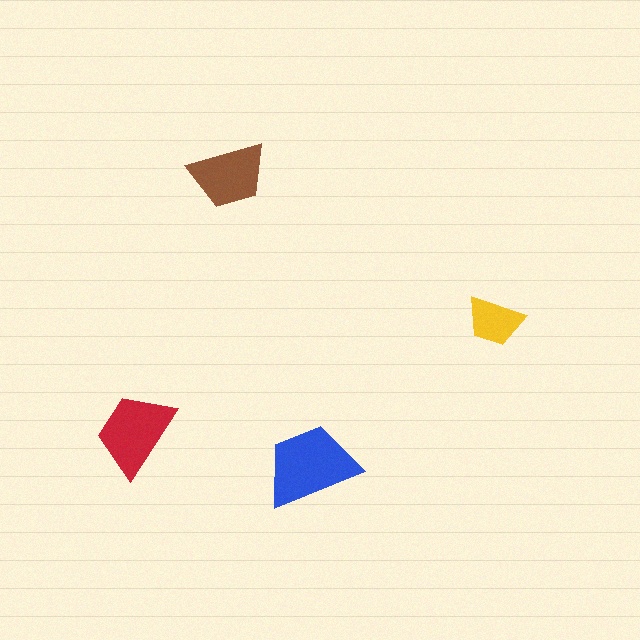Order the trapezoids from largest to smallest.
the blue one, the red one, the brown one, the yellow one.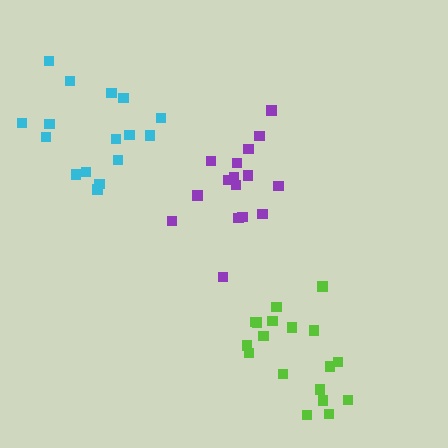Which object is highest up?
The cyan cluster is topmost.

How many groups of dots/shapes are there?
There are 3 groups.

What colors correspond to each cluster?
The clusters are colored: lime, purple, cyan.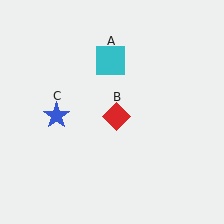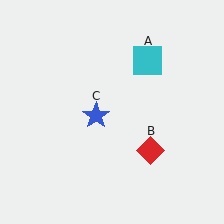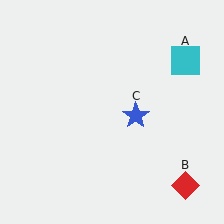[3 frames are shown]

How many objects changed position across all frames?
3 objects changed position: cyan square (object A), red diamond (object B), blue star (object C).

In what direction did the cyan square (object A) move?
The cyan square (object A) moved right.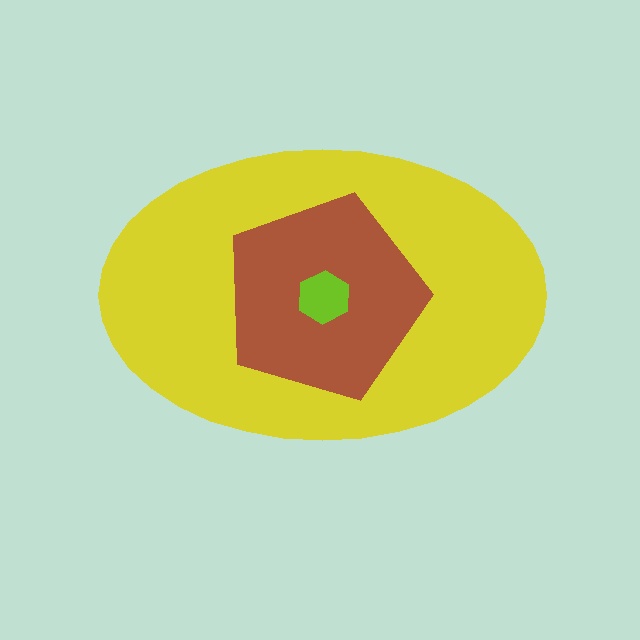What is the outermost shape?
The yellow ellipse.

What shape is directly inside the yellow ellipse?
The brown pentagon.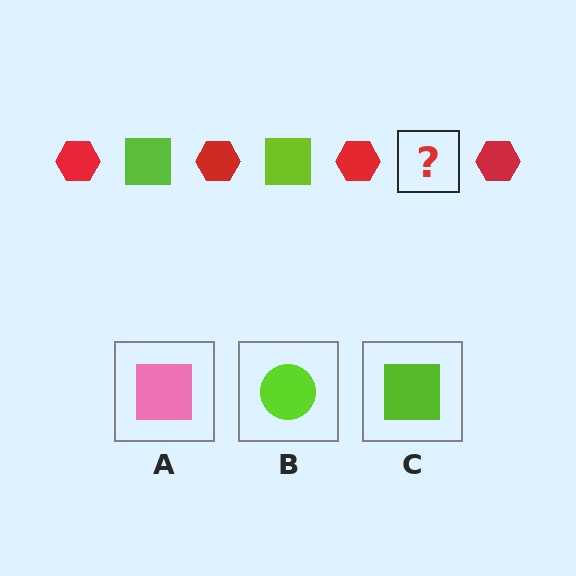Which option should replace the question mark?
Option C.